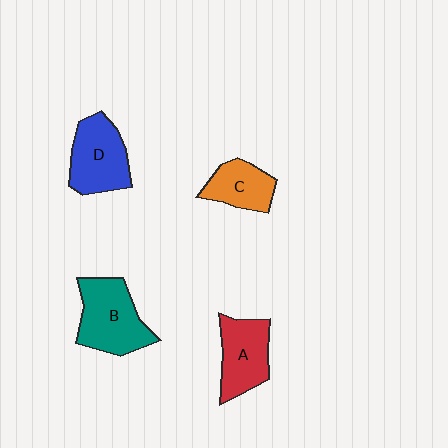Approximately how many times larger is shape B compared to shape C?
Approximately 1.6 times.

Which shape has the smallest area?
Shape C (orange).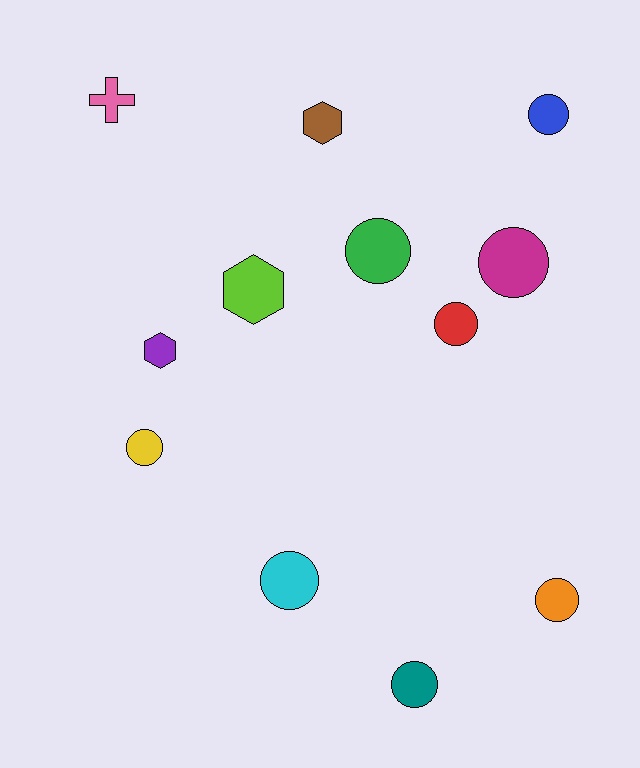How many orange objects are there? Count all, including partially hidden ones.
There is 1 orange object.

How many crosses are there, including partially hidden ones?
There is 1 cross.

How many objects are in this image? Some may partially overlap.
There are 12 objects.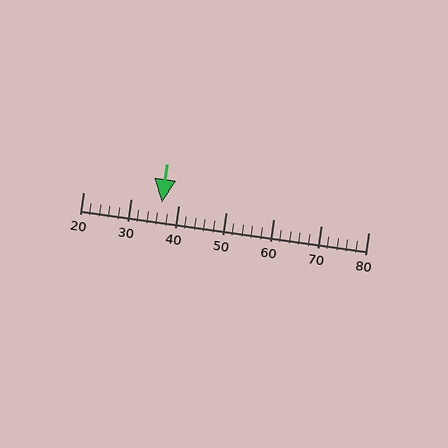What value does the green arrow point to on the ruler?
The green arrow points to approximately 36.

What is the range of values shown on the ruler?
The ruler shows values from 20 to 80.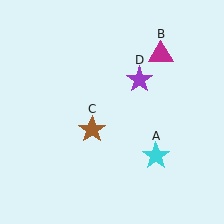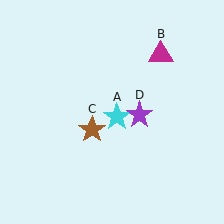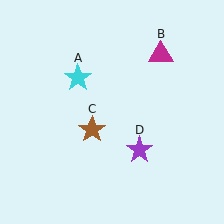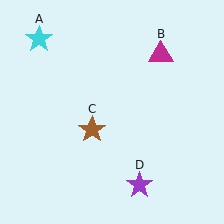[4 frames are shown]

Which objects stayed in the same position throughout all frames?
Magenta triangle (object B) and brown star (object C) remained stationary.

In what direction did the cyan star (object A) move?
The cyan star (object A) moved up and to the left.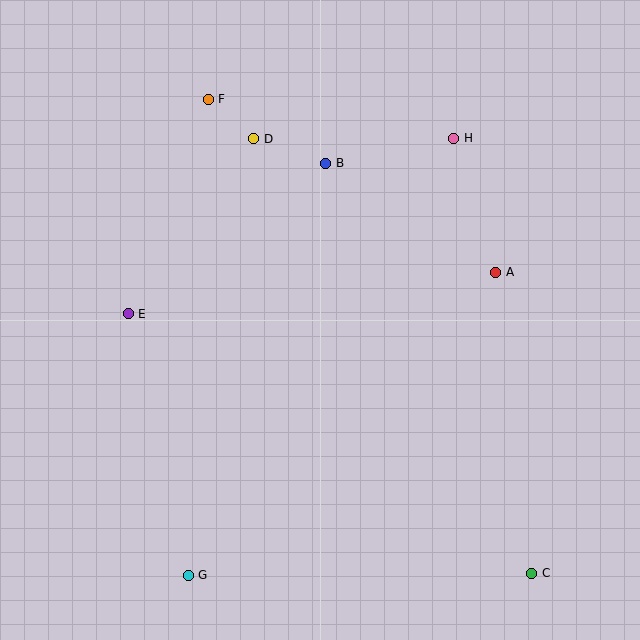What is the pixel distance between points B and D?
The distance between B and D is 76 pixels.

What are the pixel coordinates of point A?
Point A is at (496, 272).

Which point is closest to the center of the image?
Point B at (326, 164) is closest to the center.